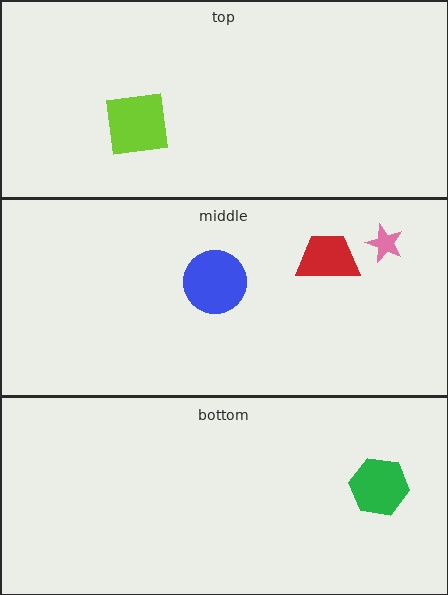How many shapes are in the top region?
1.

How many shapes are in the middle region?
3.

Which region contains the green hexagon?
The bottom region.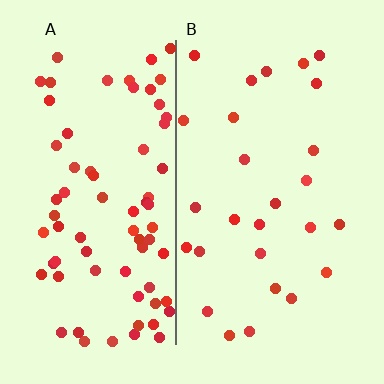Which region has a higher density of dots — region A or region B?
A (the left).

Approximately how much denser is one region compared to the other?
Approximately 2.8× — region A over region B.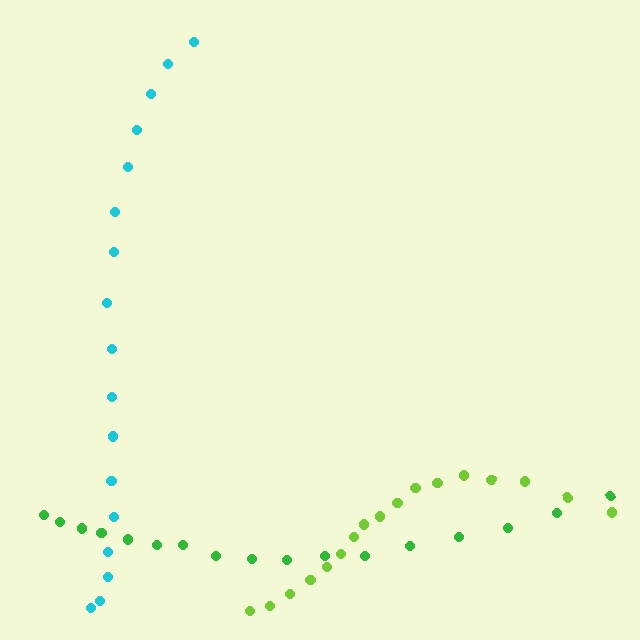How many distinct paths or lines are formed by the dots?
There are 3 distinct paths.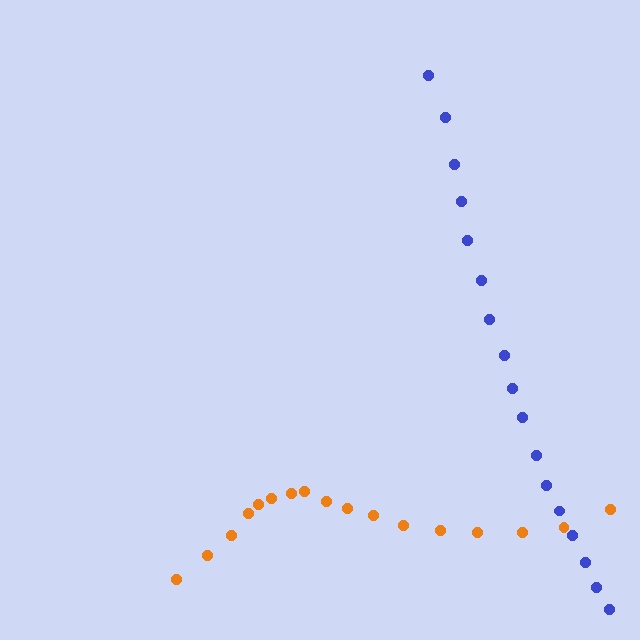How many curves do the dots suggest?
There are 2 distinct paths.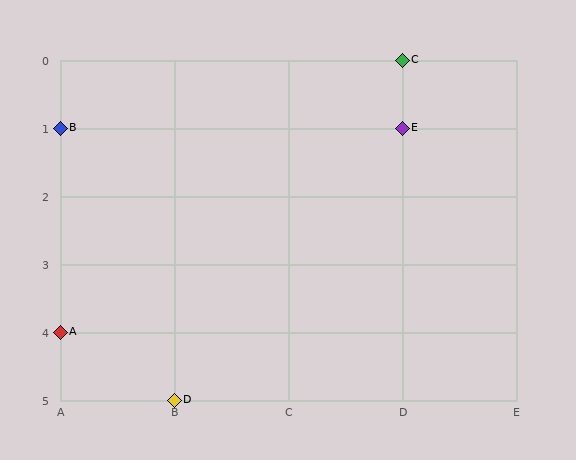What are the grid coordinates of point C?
Point C is at grid coordinates (D, 0).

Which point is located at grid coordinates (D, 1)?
Point E is at (D, 1).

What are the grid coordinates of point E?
Point E is at grid coordinates (D, 1).